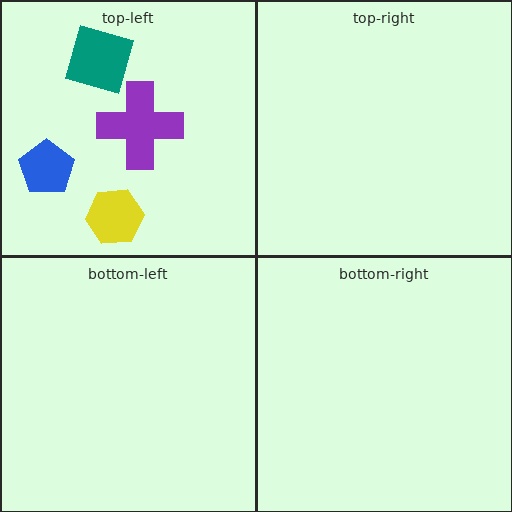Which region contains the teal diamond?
The top-left region.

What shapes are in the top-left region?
The yellow hexagon, the blue pentagon, the teal diamond, the purple cross.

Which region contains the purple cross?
The top-left region.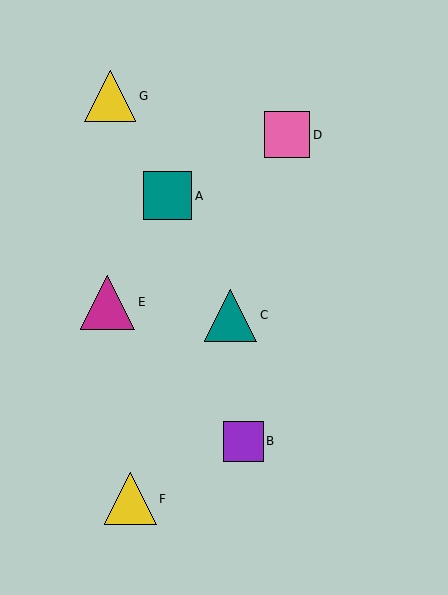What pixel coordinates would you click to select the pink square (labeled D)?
Click at (287, 135) to select the pink square D.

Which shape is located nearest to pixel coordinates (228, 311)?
The teal triangle (labeled C) at (231, 315) is nearest to that location.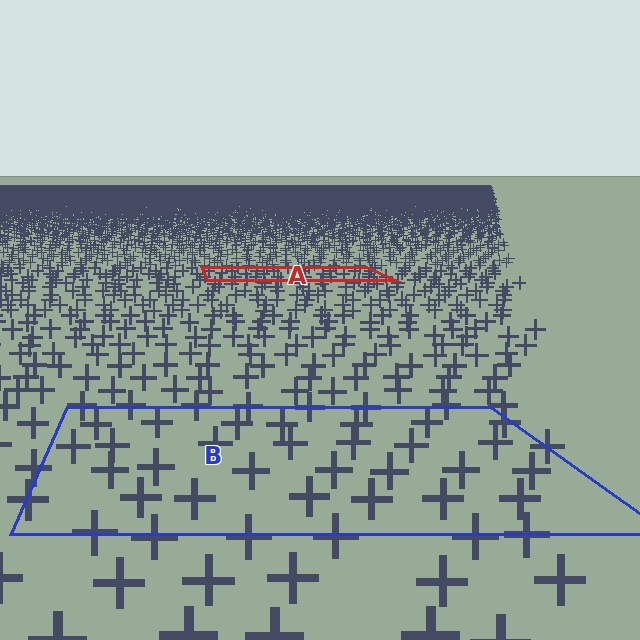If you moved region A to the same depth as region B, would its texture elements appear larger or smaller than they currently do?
They would appear larger. At a closer depth, the same texture elements are projected at a bigger on-screen size.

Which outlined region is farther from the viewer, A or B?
Region A is farther from the viewer — the texture elements inside it appear smaller and more densely packed.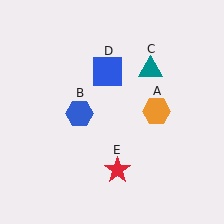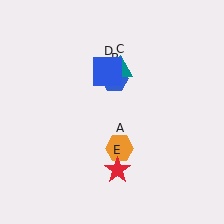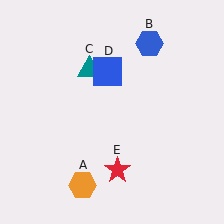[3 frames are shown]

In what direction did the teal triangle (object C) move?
The teal triangle (object C) moved left.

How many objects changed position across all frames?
3 objects changed position: orange hexagon (object A), blue hexagon (object B), teal triangle (object C).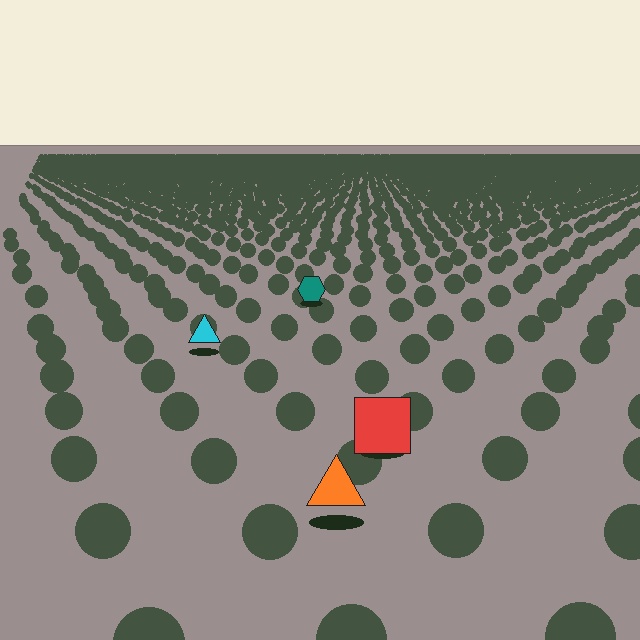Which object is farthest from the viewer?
The teal hexagon is farthest from the viewer. It appears smaller and the ground texture around it is denser.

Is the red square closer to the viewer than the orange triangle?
No. The orange triangle is closer — you can tell from the texture gradient: the ground texture is coarser near it.